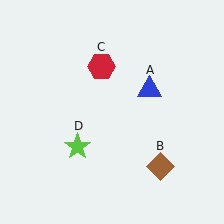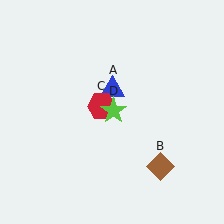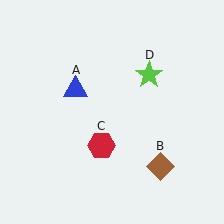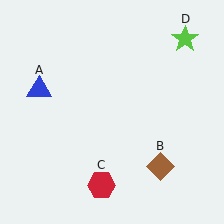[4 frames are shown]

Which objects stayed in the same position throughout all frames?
Brown diamond (object B) remained stationary.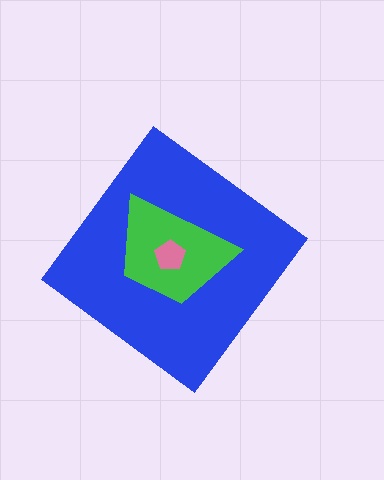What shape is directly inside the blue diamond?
The green trapezoid.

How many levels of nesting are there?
3.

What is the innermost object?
The pink pentagon.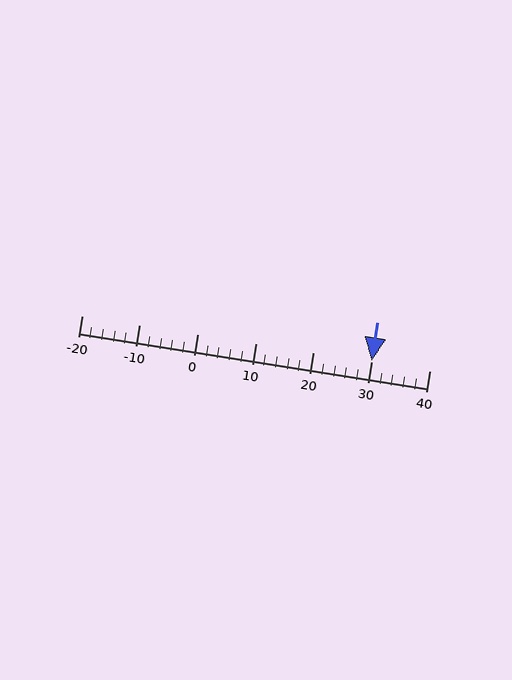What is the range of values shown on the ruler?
The ruler shows values from -20 to 40.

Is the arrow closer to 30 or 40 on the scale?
The arrow is closer to 30.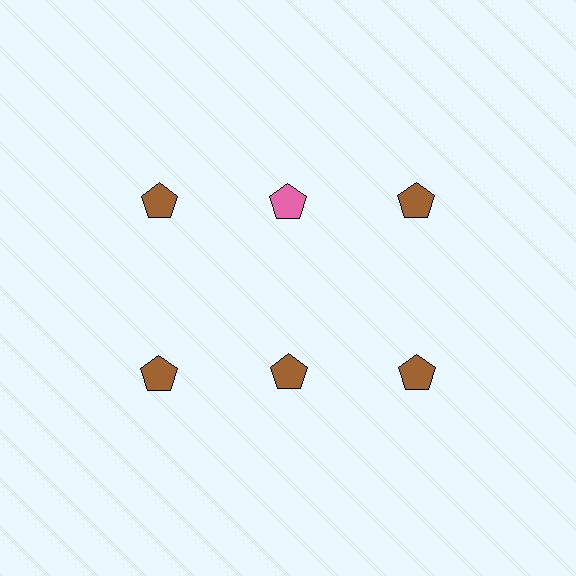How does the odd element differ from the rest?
It has a different color: pink instead of brown.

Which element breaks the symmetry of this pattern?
The pink pentagon in the top row, second from left column breaks the symmetry. All other shapes are brown pentagons.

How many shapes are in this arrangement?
There are 6 shapes arranged in a grid pattern.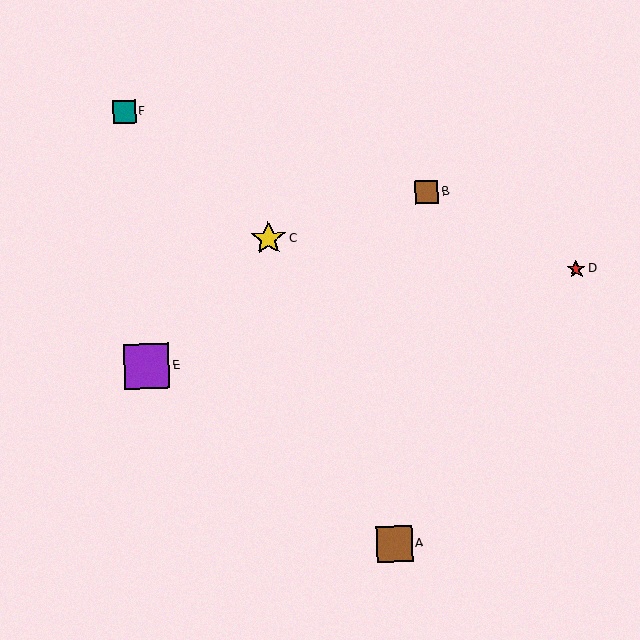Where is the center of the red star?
The center of the red star is at (576, 269).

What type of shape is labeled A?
Shape A is a brown square.